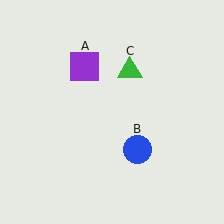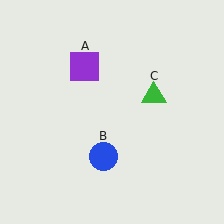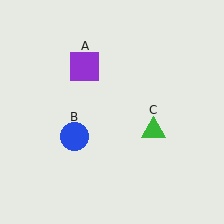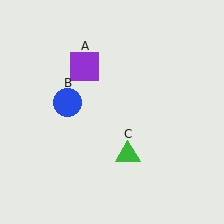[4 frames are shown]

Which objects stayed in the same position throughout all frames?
Purple square (object A) remained stationary.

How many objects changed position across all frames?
2 objects changed position: blue circle (object B), green triangle (object C).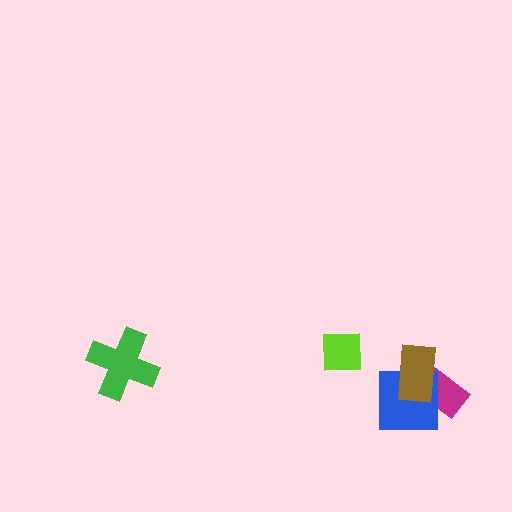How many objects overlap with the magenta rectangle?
2 objects overlap with the magenta rectangle.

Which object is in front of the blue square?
The brown rectangle is in front of the blue square.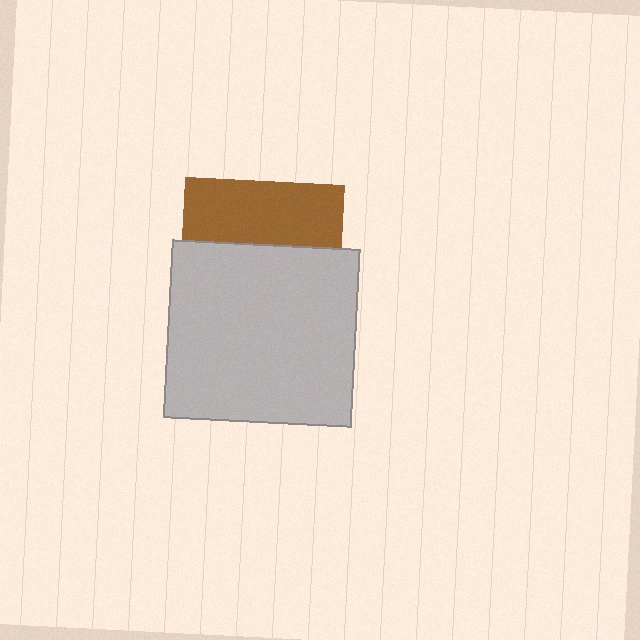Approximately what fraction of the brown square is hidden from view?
Roughly 60% of the brown square is hidden behind the light gray rectangle.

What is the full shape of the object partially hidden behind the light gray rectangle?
The partially hidden object is a brown square.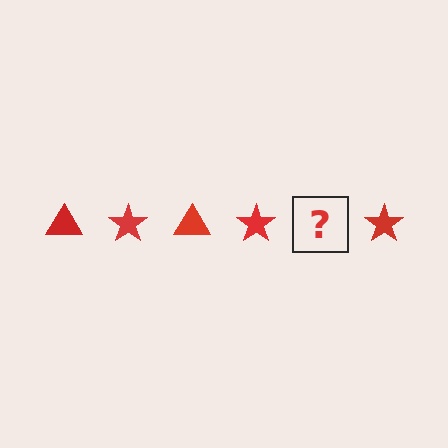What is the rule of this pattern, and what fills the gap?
The rule is that the pattern cycles through triangle, star shapes in red. The gap should be filled with a red triangle.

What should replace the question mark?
The question mark should be replaced with a red triangle.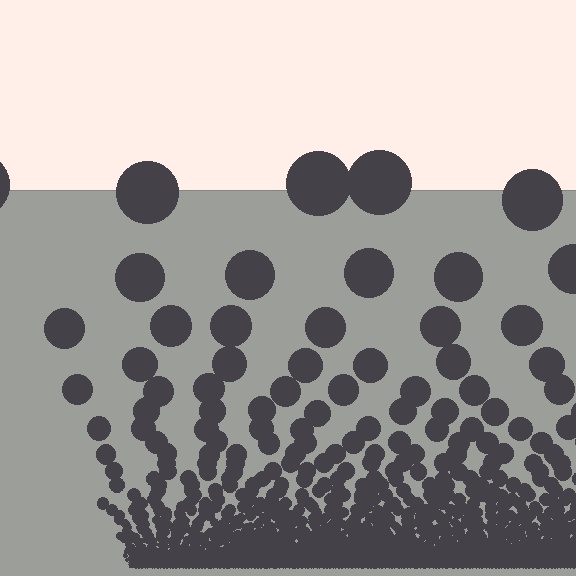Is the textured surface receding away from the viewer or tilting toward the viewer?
The surface appears to tilt toward the viewer. Texture elements get larger and sparser toward the top.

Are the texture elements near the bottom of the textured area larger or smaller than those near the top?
Smaller. The gradient is inverted — elements near the bottom are smaller and denser.